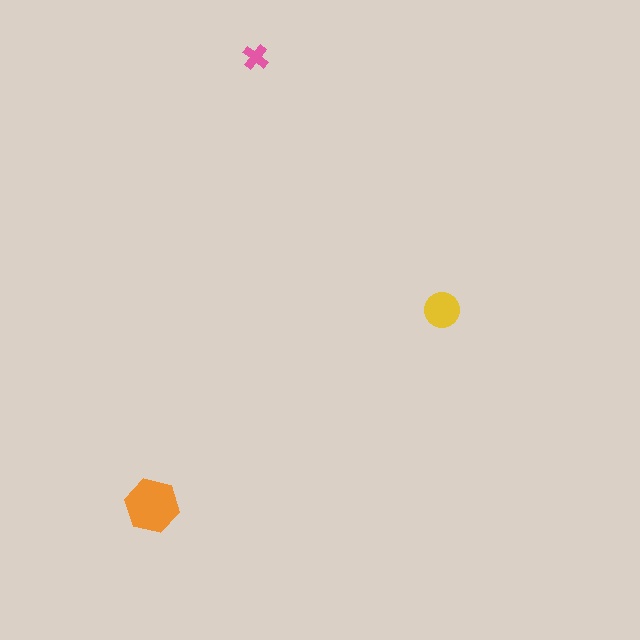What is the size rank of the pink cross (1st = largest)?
3rd.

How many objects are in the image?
There are 3 objects in the image.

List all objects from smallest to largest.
The pink cross, the yellow circle, the orange hexagon.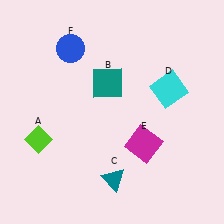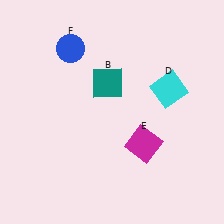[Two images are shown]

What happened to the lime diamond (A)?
The lime diamond (A) was removed in Image 2. It was in the bottom-left area of Image 1.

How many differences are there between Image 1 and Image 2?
There are 2 differences between the two images.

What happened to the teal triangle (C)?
The teal triangle (C) was removed in Image 2. It was in the bottom-right area of Image 1.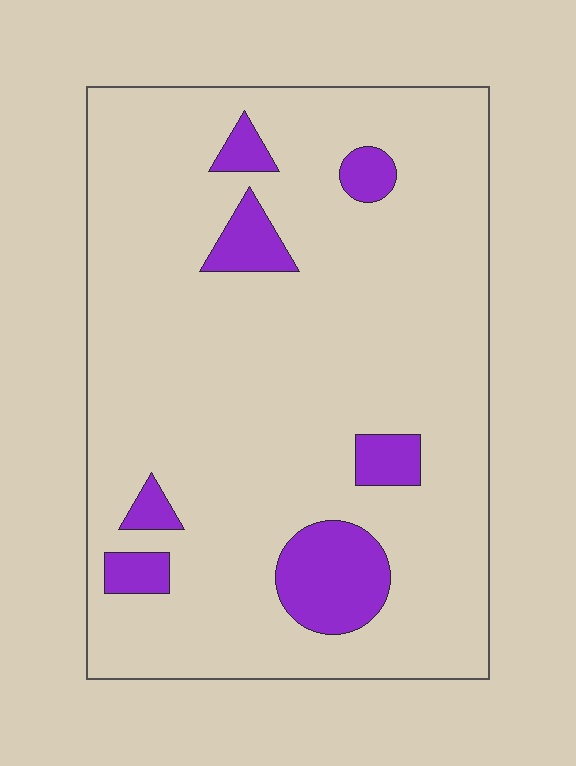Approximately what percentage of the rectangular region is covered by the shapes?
Approximately 10%.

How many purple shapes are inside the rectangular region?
7.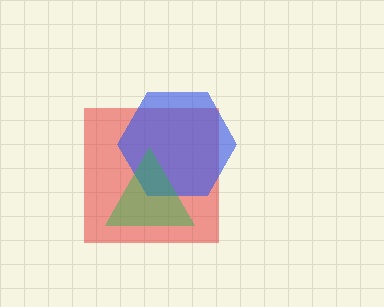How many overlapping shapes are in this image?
There are 3 overlapping shapes in the image.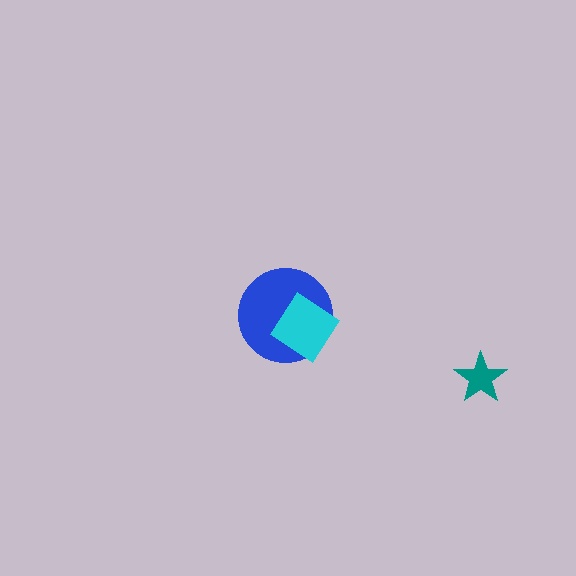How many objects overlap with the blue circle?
1 object overlaps with the blue circle.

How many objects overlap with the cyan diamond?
1 object overlaps with the cyan diamond.